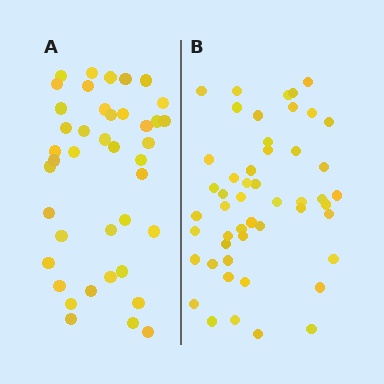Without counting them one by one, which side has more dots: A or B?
Region B (the right region) has more dots.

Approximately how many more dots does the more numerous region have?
Region B has roughly 8 or so more dots than region A.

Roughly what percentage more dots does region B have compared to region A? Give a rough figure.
About 20% more.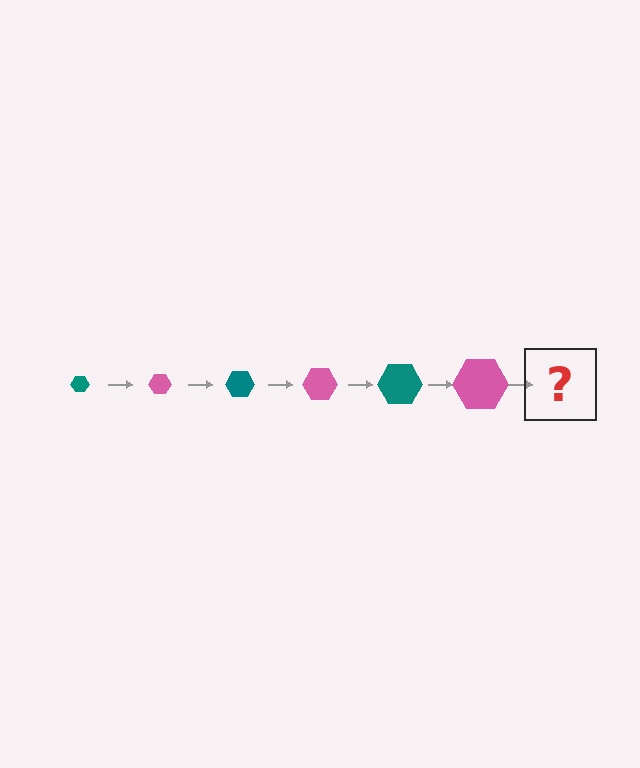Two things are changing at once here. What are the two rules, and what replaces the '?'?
The two rules are that the hexagon grows larger each step and the color cycles through teal and pink. The '?' should be a teal hexagon, larger than the previous one.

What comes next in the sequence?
The next element should be a teal hexagon, larger than the previous one.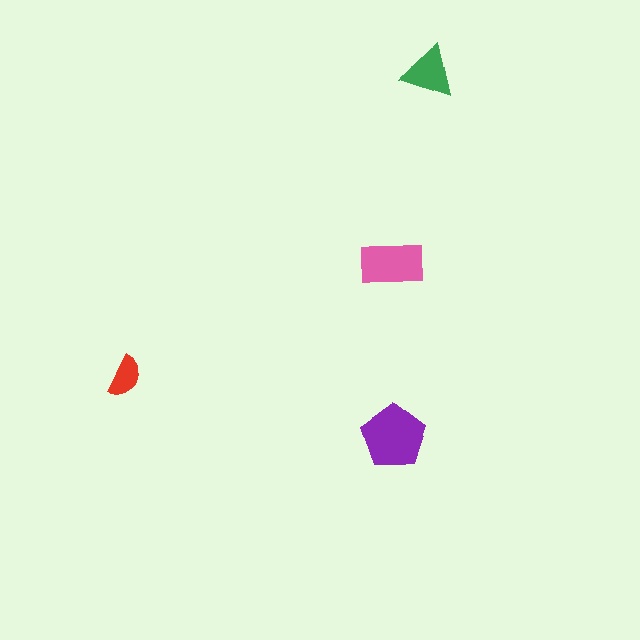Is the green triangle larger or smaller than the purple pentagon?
Smaller.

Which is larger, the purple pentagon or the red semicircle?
The purple pentagon.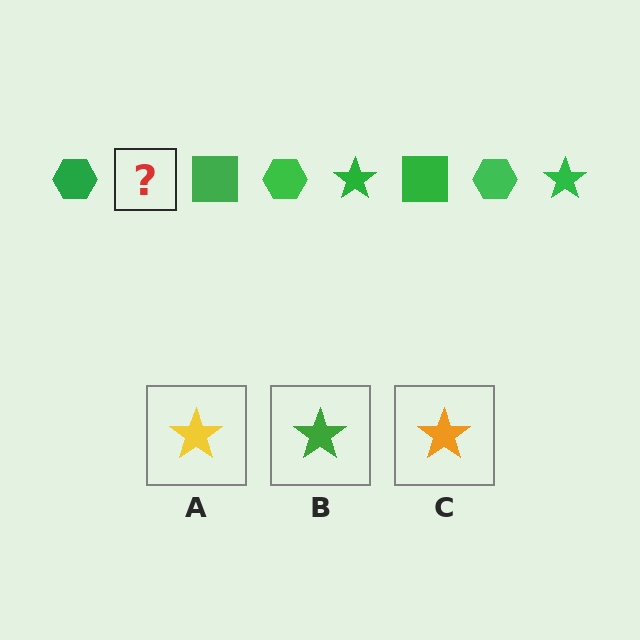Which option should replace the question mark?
Option B.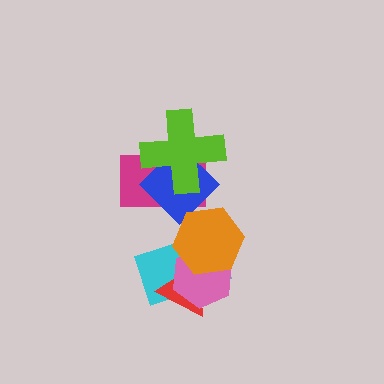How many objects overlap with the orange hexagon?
4 objects overlap with the orange hexagon.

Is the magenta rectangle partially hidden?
Yes, it is partially covered by another shape.